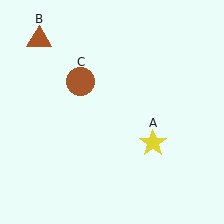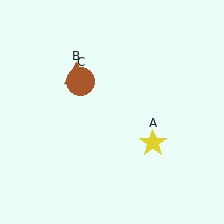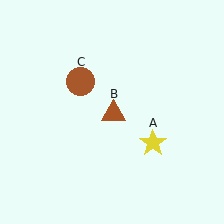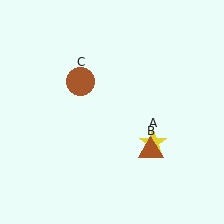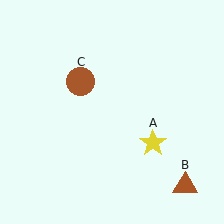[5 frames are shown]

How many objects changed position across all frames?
1 object changed position: brown triangle (object B).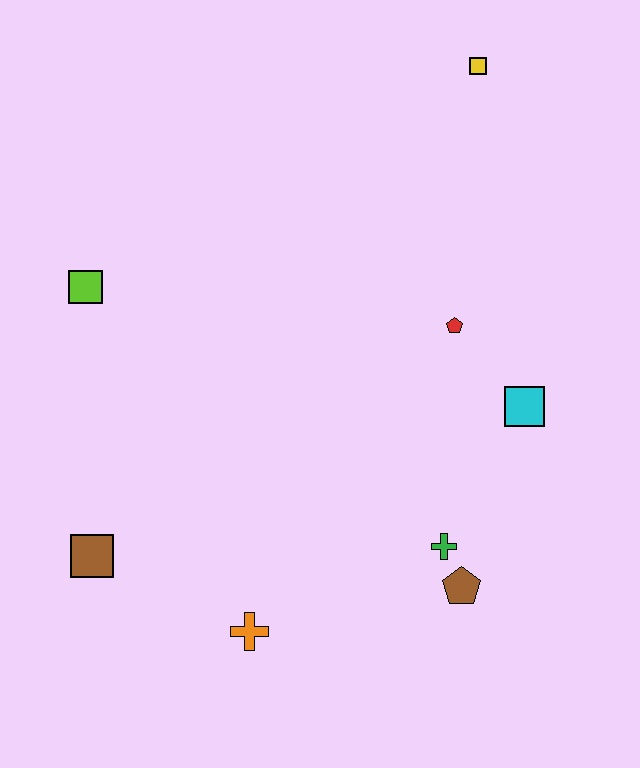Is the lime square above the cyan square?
Yes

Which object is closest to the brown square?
The orange cross is closest to the brown square.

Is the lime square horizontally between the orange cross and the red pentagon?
No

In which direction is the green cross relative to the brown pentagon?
The green cross is above the brown pentagon.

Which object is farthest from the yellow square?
The brown square is farthest from the yellow square.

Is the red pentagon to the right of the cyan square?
No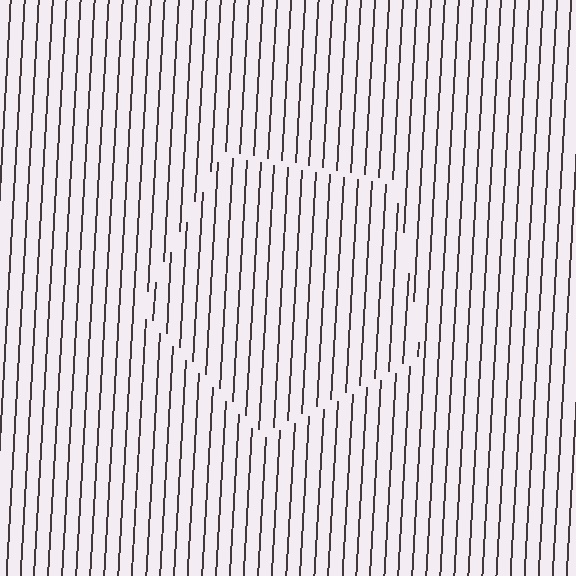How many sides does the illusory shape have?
5 sides — the line-ends trace a pentagon.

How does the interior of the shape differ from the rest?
The interior of the shape contains the same grating, shifted by half a period — the contour is defined by the phase discontinuity where line-ends from the inner and outer gratings abut.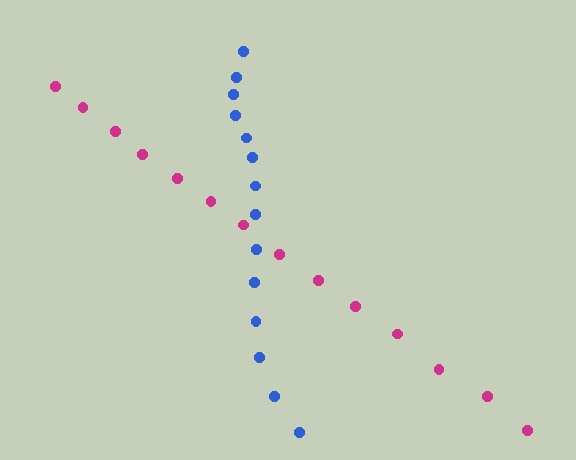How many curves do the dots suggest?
There are 2 distinct paths.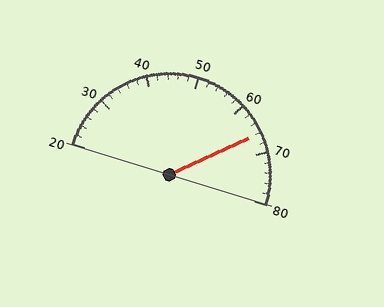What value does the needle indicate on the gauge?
The needle indicates approximately 66.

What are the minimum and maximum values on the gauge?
The gauge ranges from 20 to 80.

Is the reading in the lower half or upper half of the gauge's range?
The reading is in the upper half of the range (20 to 80).